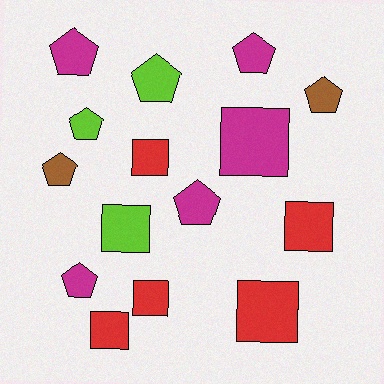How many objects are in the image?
There are 15 objects.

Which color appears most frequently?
Magenta, with 5 objects.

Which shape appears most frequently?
Pentagon, with 8 objects.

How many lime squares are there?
There is 1 lime square.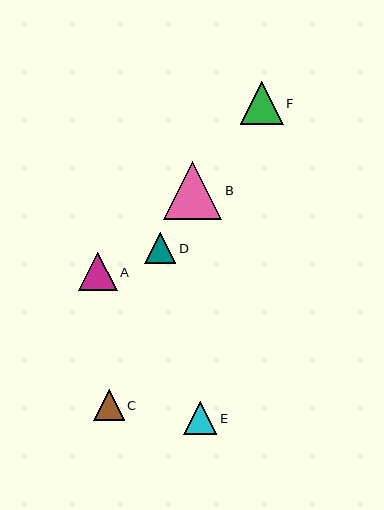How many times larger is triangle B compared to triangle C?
Triangle B is approximately 1.9 times the size of triangle C.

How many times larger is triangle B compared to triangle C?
Triangle B is approximately 1.9 times the size of triangle C.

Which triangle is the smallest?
Triangle C is the smallest with a size of approximately 30 pixels.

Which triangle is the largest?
Triangle B is the largest with a size of approximately 58 pixels.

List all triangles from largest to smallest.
From largest to smallest: B, F, A, E, D, C.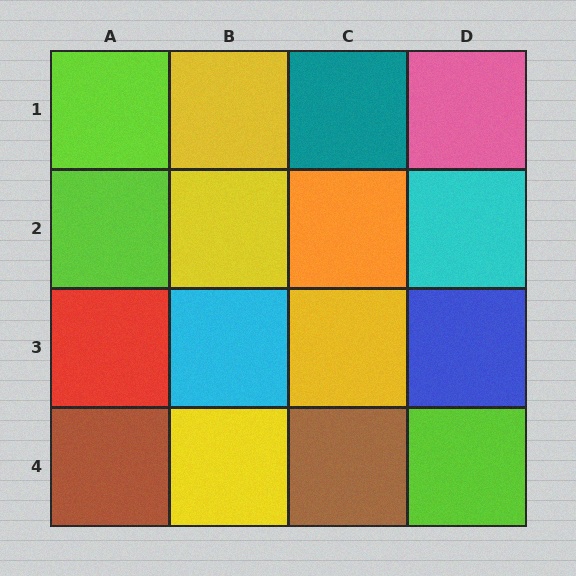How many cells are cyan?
2 cells are cyan.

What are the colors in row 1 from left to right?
Lime, yellow, teal, pink.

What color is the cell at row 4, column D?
Lime.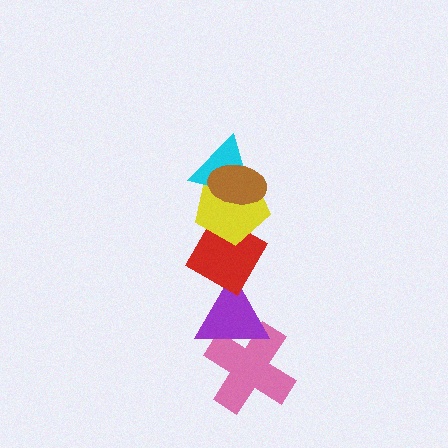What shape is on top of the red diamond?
The yellow pentagon is on top of the red diamond.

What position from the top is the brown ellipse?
The brown ellipse is 1st from the top.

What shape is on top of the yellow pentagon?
The cyan triangle is on top of the yellow pentagon.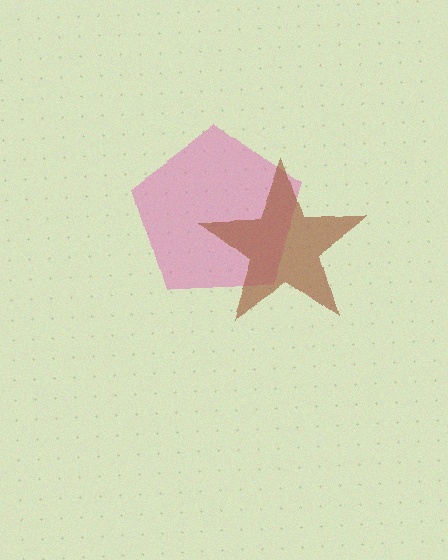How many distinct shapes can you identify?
There are 2 distinct shapes: a pink pentagon, a brown star.